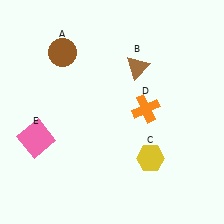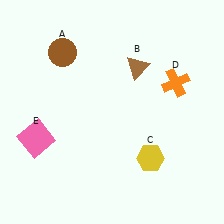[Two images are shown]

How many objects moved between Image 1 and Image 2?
1 object moved between the two images.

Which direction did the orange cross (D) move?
The orange cross (D) moved right.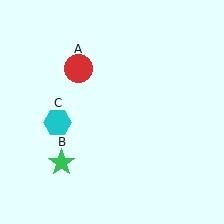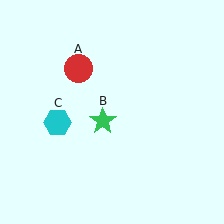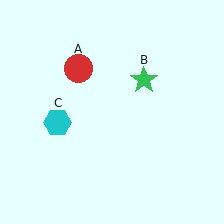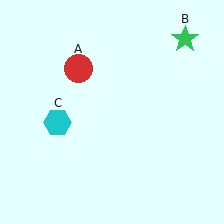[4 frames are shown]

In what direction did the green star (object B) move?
The green star (object B) moved up and to the right.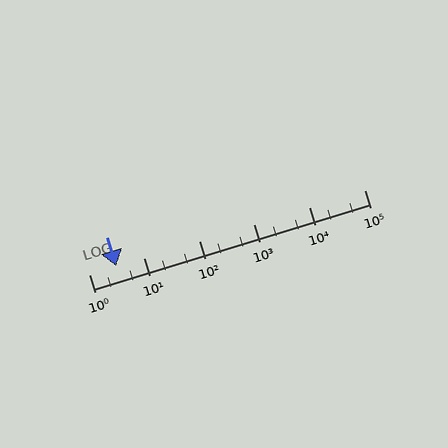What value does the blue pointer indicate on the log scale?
The pointer indicates approximately 3.1.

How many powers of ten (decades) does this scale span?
The scale spans 5 decades, from 1 to 100000.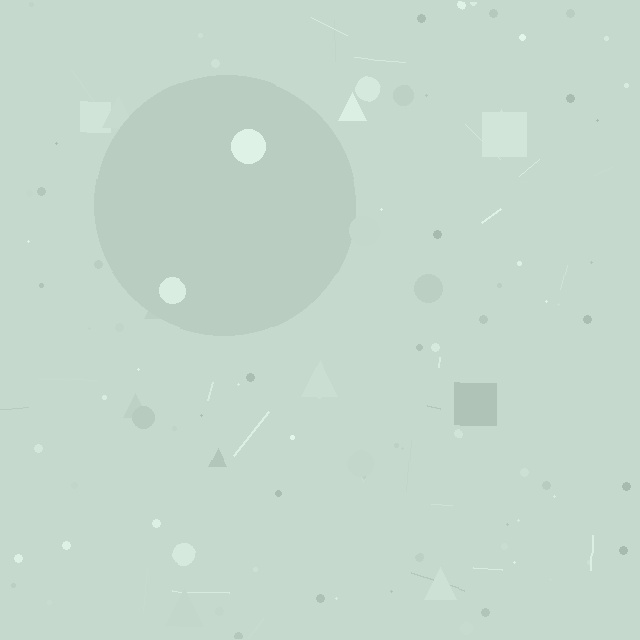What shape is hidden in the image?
A circle is hidden in the image.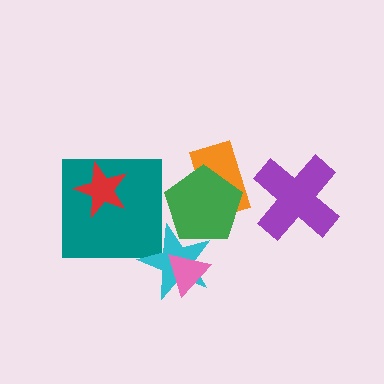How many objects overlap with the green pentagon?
2 objects overlap with the green pentagon.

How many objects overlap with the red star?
1 object overlaps with the red star.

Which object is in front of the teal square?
The red star is in front of the teal square.